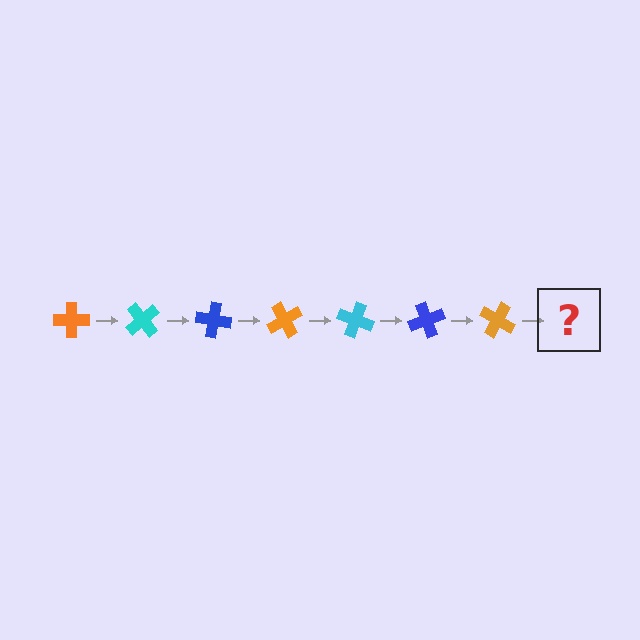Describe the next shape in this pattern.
It should be a cyan cross, rotated 350 degrees from the start.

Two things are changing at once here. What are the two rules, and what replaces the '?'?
The two rules are that it rotates 50 degrees each step and the color cycles through orange, cyan, and blue. The '?' should be a cyan cross, rotated 350 degrees from the start.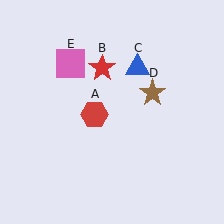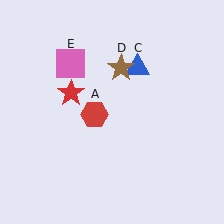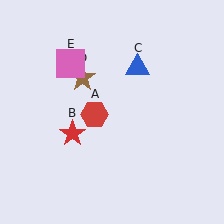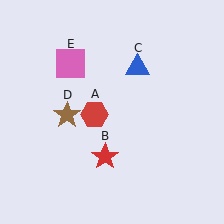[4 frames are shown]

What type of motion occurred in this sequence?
The red star (object B), brown star (object D) rotated counterclockwise around the center of the scene.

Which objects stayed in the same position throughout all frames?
Red hexagon (object A) and blue triangle (object C) and pink square (object E) remained stationary.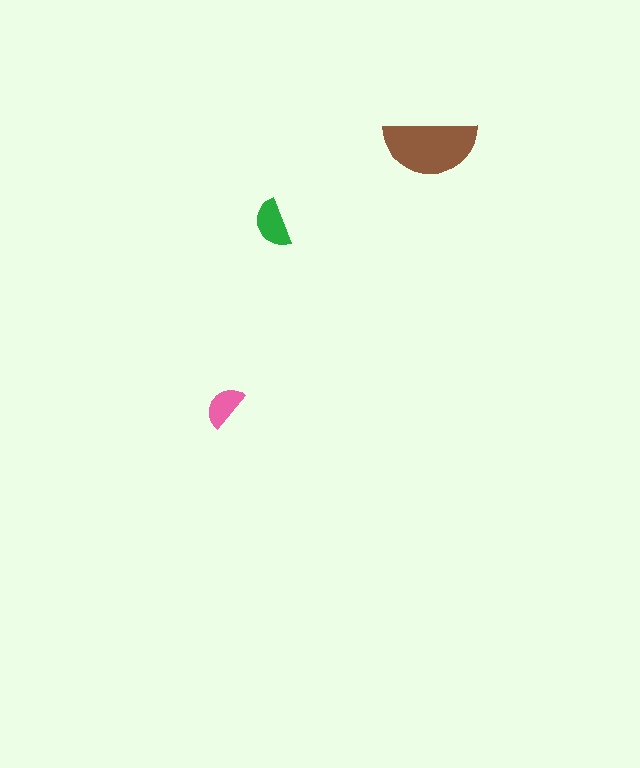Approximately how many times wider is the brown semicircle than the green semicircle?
About 2 times wider.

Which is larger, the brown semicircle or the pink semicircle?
The brown one.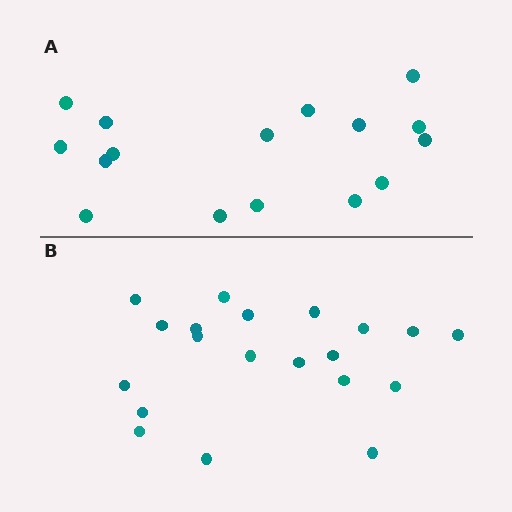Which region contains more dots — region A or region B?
Region B (the bottom region) has more dots.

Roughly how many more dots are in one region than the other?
Region B has about 4 more dots than region A.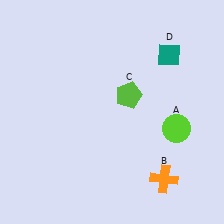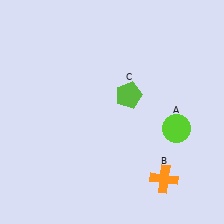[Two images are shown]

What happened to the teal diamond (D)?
The teal diamond (D) was removed in Image 2. It was in the top-right area of Image 1.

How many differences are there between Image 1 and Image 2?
There is 1 difference between the two images.